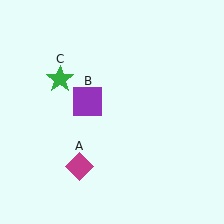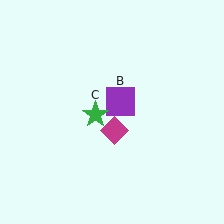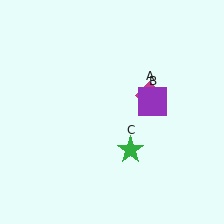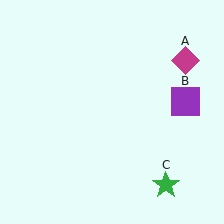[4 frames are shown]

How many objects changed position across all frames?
3 objects changed position: magenta diamond (object A), purple square (object B), green star (object C).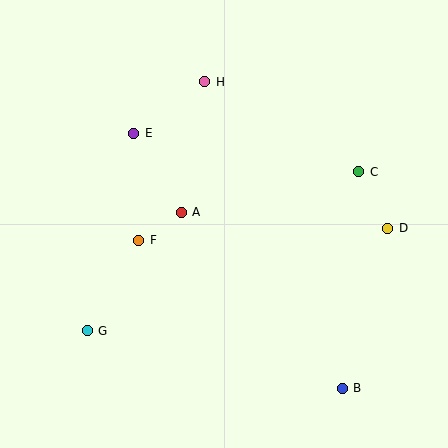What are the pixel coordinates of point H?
Point H is at (205, 82).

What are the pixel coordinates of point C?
Point C is at (359, 172).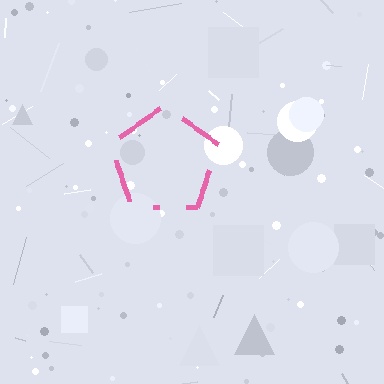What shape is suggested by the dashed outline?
The dashed outline suggests a pentagon.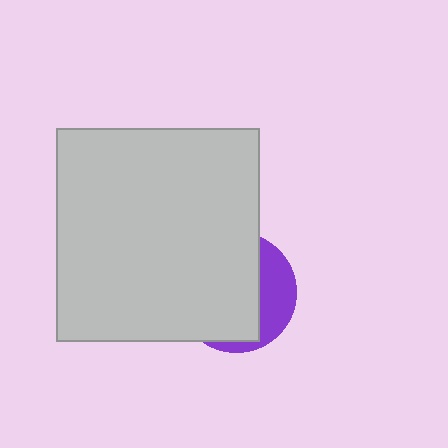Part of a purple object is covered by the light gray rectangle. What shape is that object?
It is a circle.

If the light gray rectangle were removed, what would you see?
You would see the complete purple circle.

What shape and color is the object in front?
The object in front is a light gray rectangle.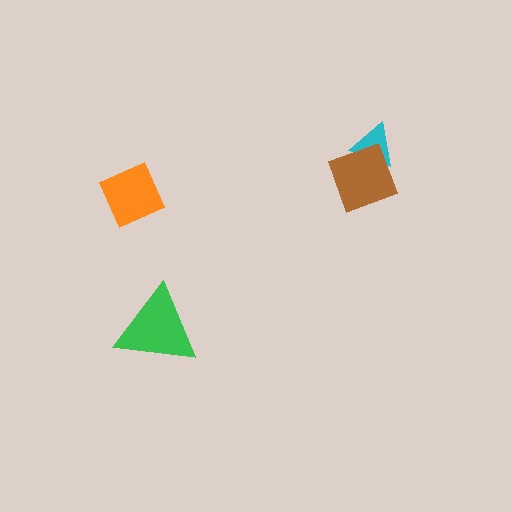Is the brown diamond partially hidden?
No, no other shape covers it.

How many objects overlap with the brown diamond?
1 object overlaps with the brown diamond.